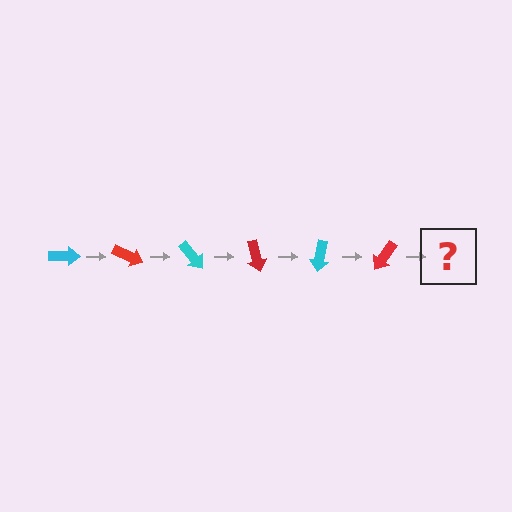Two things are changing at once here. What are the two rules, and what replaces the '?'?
The two rules are that it rotates 25 degrees each step and the color cycles through cyan and red. The '?' should be a cyan arrow, rotated 150 degrees from the start.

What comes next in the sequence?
The next element should be a cyan arrow, rotated 150 degrees from the start.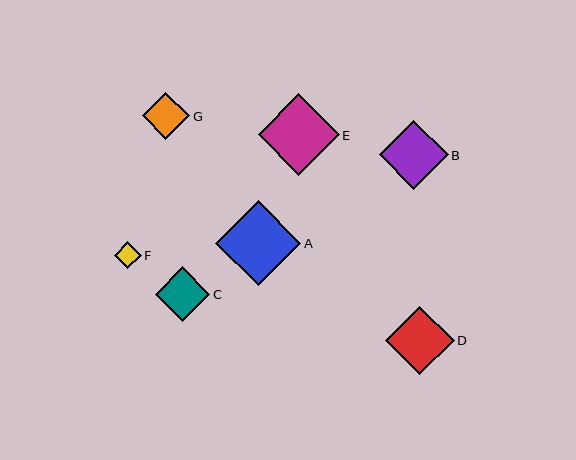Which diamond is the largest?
Diamond A is the largest with a size of approximately 85 pixels.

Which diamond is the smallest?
Diamond F is the smallest with a size of approximately 27 pixels.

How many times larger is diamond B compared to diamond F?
Diamond B is approximately 2.6 times the size of diamond F.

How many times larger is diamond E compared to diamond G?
Diamond E is approximately 1.7 times the size of diamond G.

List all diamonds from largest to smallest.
From largest to smallest: A, E, B, D, C, G, F.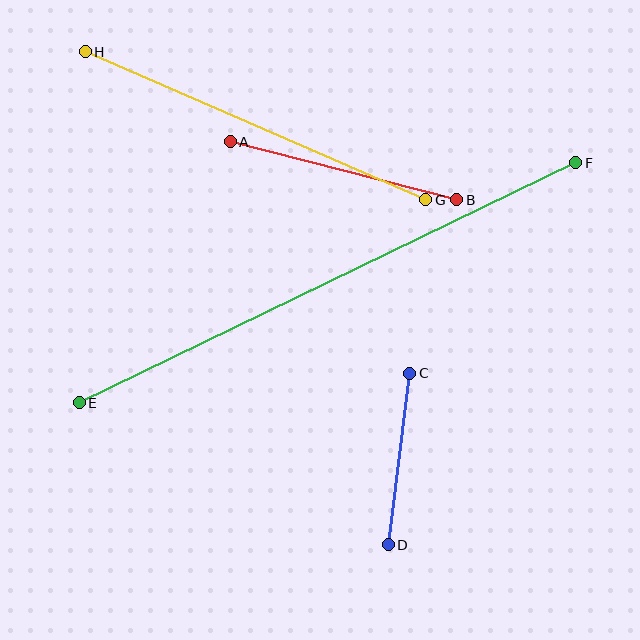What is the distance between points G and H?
The distance is approximately 372 pixels.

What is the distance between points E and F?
The distance is approximately 551 pixels.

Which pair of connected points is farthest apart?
Points E and F are farthest apart.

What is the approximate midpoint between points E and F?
The midpoint is at approximately (328, 283) pixels.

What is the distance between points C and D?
The distance is approximately 173 pixels.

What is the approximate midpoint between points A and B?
The midpoint is at approximately (343, 171) pixels.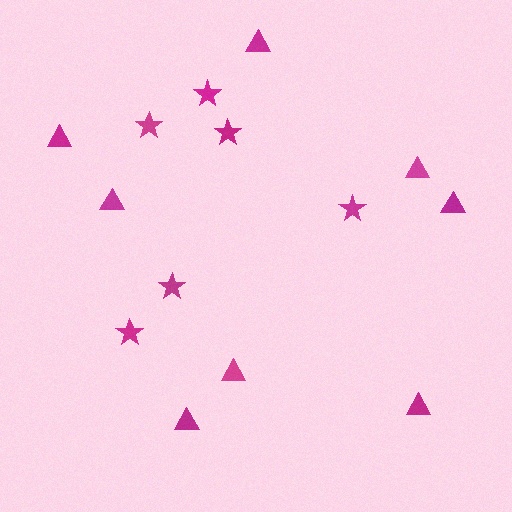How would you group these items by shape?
There are 2 groups: one group of stars (6) and one group of triangles (8).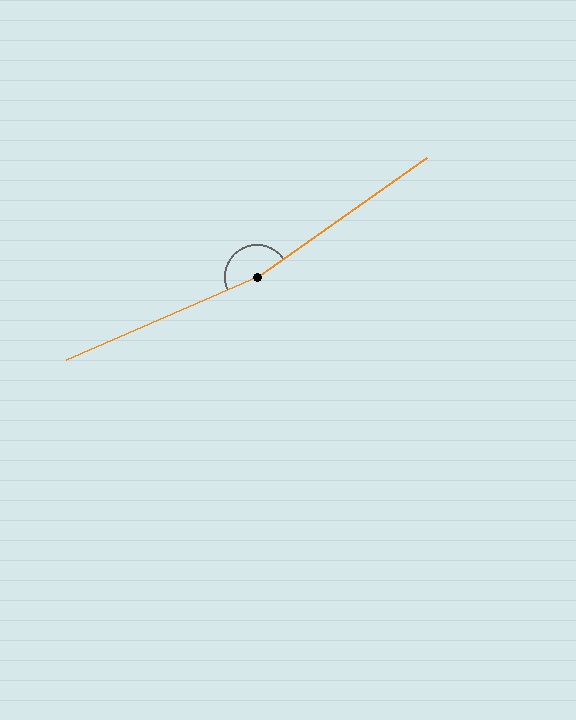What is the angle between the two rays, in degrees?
Approximately 168 degrees.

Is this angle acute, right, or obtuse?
It is obtuse.